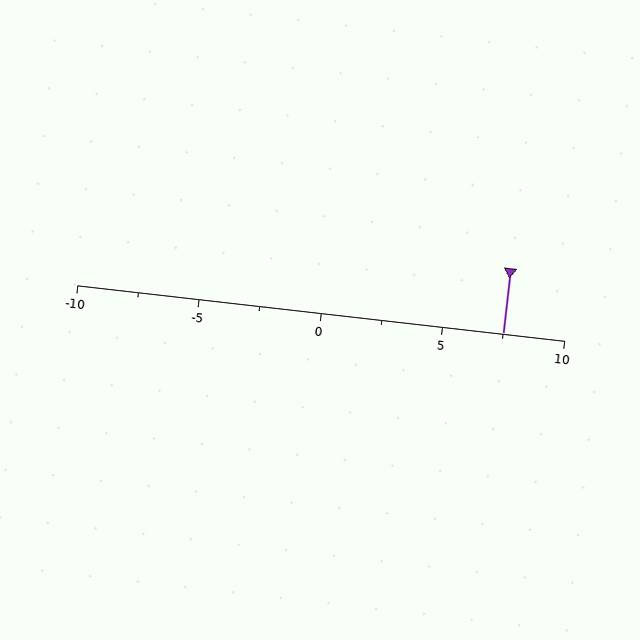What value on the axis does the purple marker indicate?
The marker indicates approximately 7.5.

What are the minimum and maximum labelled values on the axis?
The axis runs from -10 to 10.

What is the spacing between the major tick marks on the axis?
The major ticks are spaced 5 apart.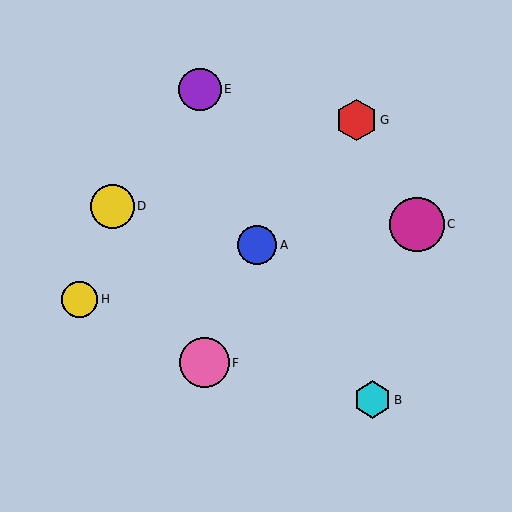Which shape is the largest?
The magenta circle (labeled C) is the largest.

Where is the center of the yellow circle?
The center of the yellow circle is at (79, 299).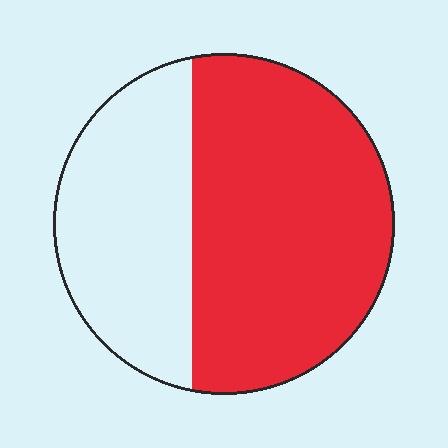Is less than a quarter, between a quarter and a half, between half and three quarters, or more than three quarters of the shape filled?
Between half and three quarters.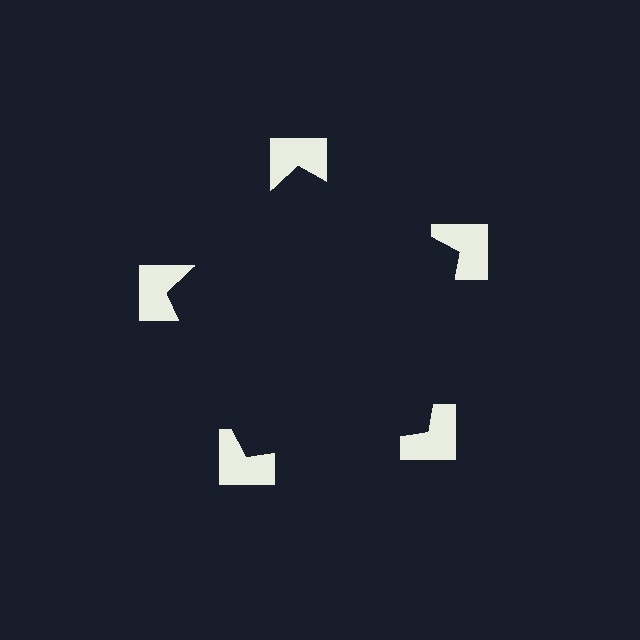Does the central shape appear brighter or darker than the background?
It typically appears slightly darker than the background, even though no actual brightness change is drawn.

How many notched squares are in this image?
There are 5 — one at each vertex of the illusory pentagon.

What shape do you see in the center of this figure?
An illusory pentagon — its edges are inferred from the aligned wedge cuts in the notched squares, not physically drawn.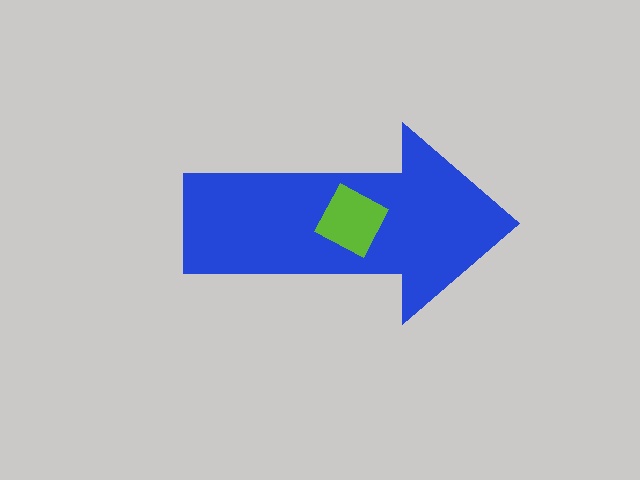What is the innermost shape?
The lime diamond.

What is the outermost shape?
The blue arrow.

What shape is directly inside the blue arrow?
The lime diamond.